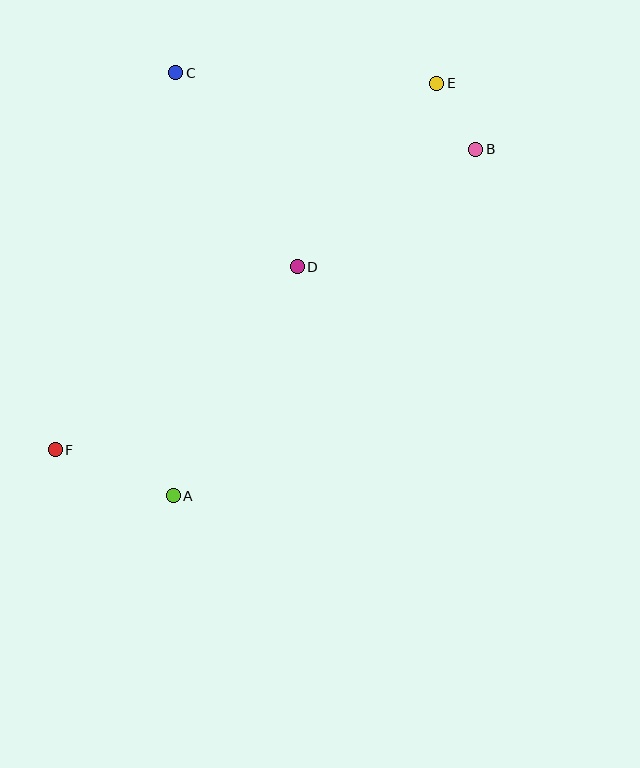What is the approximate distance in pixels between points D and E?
The distance between D and E is approximately 230 pixels.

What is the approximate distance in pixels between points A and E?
The distance between A and E is approximately 489 pixels.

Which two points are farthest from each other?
Points E and F are farthest from each other.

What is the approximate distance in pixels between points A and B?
The distance between A and B is approximately 460 pixels.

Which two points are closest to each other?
Points B and E are closest to each other.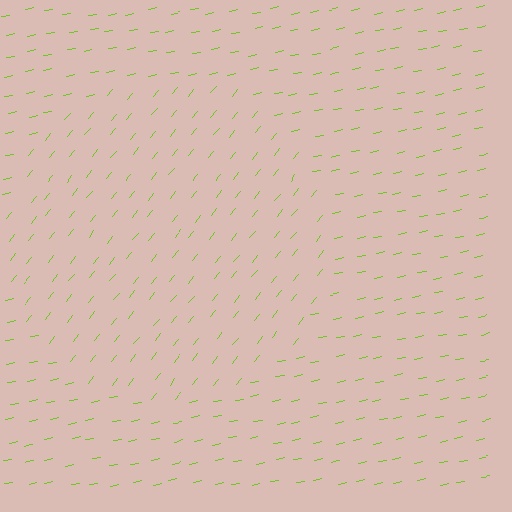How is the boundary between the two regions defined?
The boundary is defined purely by a change in line orientation (approximately 40 degrees difference). All lines are the same color and thickness.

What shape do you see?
I see a circle.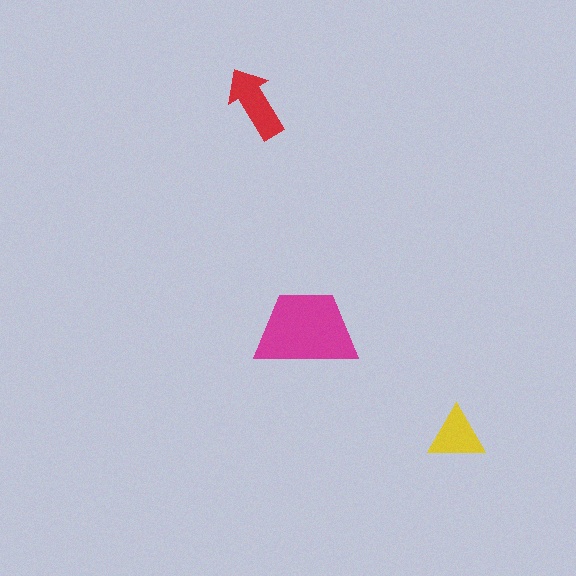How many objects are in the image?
There are 3 objects in the image.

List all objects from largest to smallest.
The magenta trapezoid, the red arrow, the yellow triangle.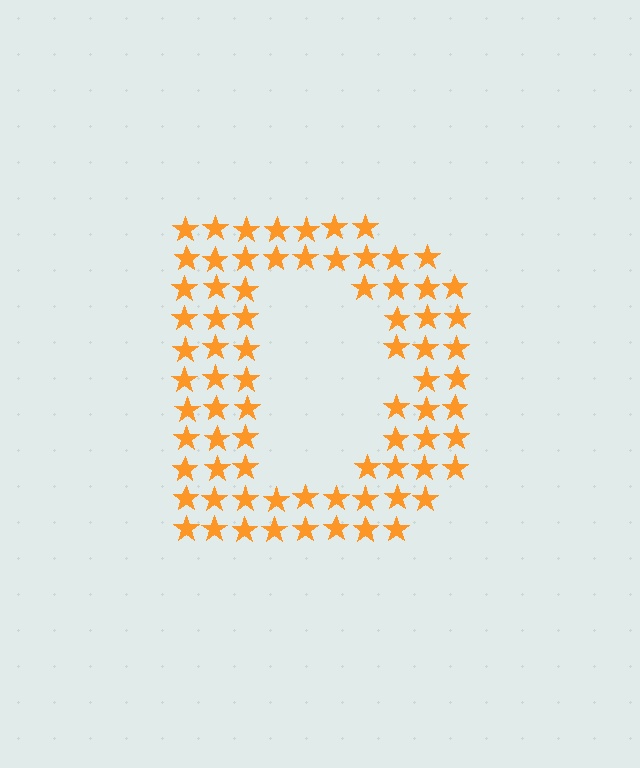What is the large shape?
The large shape is the letter D.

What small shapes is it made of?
It is made of small stars.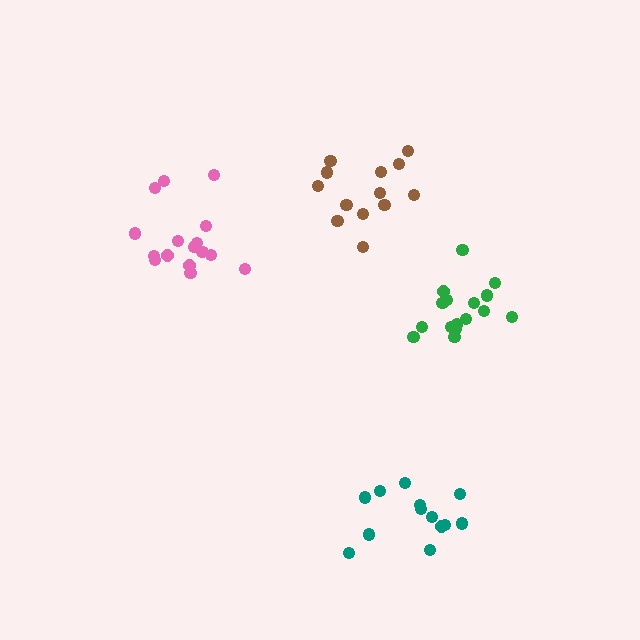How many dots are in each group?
Group 1: 13 dots, Group 2: 13 dots, Group 3: 16 dots, Group 4: 16 dots (58 total).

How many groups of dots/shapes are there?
There are 4 groups.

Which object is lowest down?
The teal cluster is bottommost.